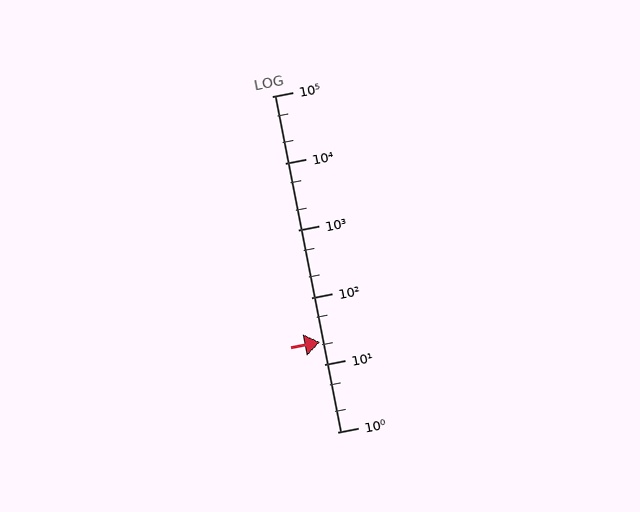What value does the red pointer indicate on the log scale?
The pointer indicates approximately 22.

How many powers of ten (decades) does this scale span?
The scale spans 5 decades, from 1 to 100000.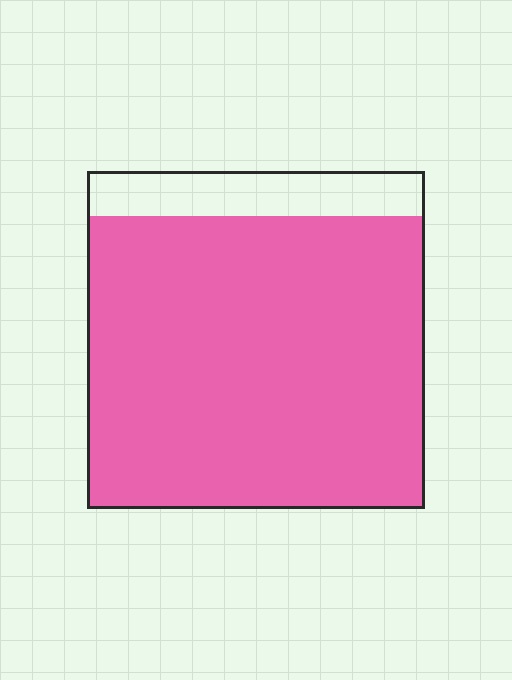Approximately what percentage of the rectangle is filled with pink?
Approximately 85%.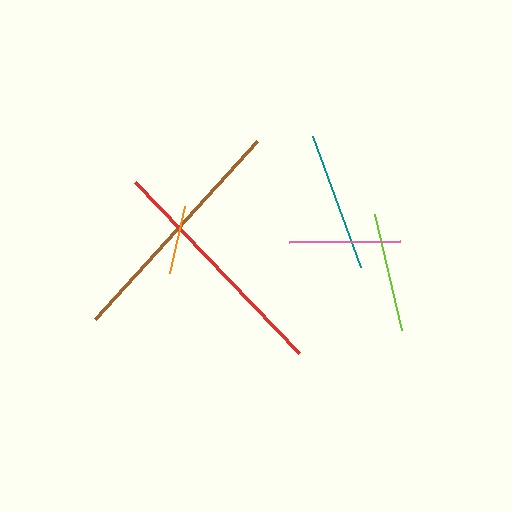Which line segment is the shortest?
The orange line is the shortest at approximately 69 pixels.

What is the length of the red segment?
The red segment is approximately 237 pixels long.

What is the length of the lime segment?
The lime segment is approximately 120 pixels long.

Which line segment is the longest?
The brown line is the longest at approximately 241 pixels.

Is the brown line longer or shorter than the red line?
The brown line is longer than the red line.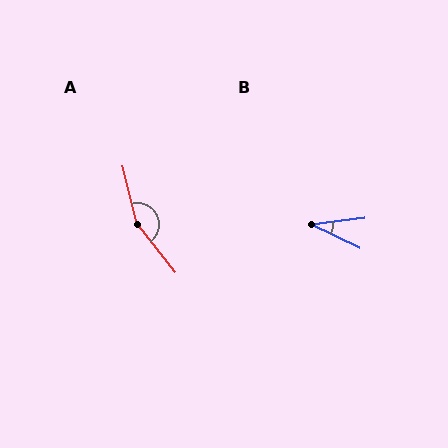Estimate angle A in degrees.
Approximately 155 degrees.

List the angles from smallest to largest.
B (32°), A (155°).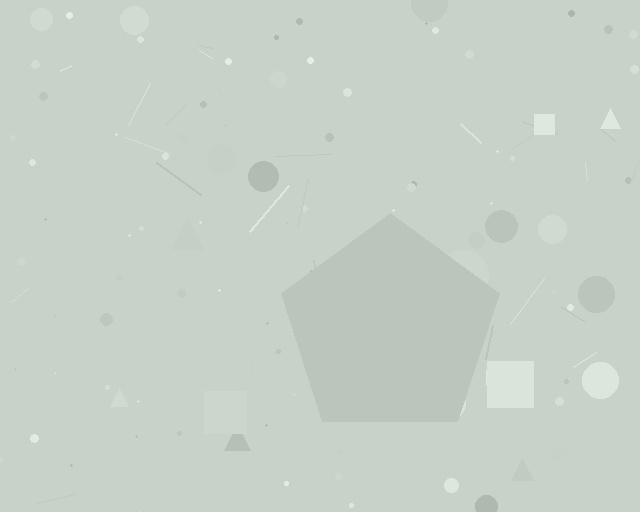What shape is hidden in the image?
A pentagon is hidden in the image.